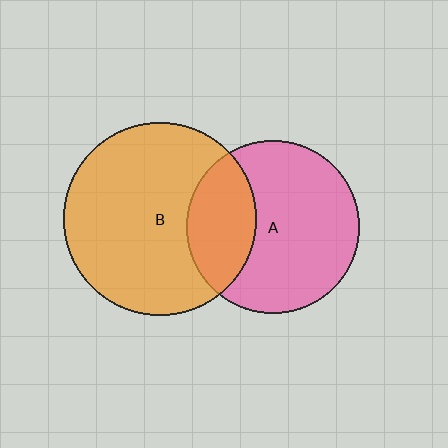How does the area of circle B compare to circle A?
Approximately 1.3 times.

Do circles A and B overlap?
Yes.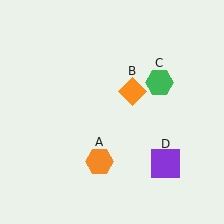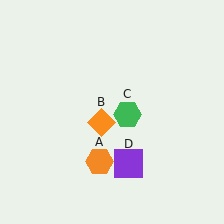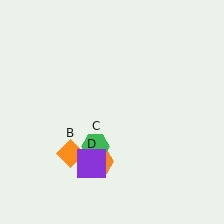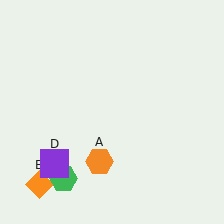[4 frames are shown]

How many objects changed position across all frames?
3 objects changed position: orange diamond (object B), green hexagon (object C), purple square (object D).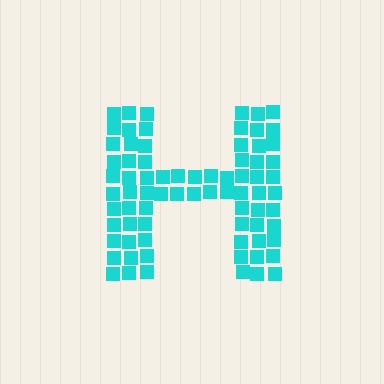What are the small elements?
The small elements are squares.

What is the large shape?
The large shape is the letter H.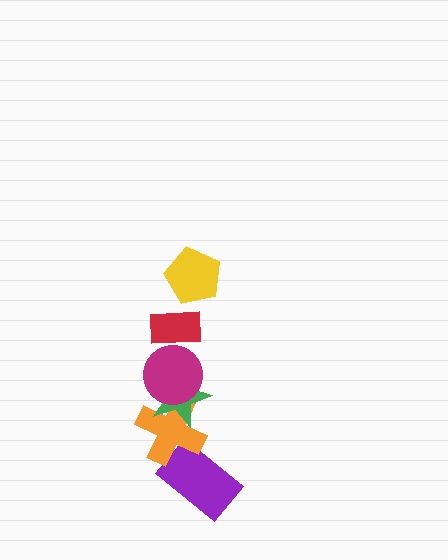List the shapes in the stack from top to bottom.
From top to bottom: the yellow pentagon, the red rectangle, the magenta circle, the green star, the orange cross, the purple rectangle.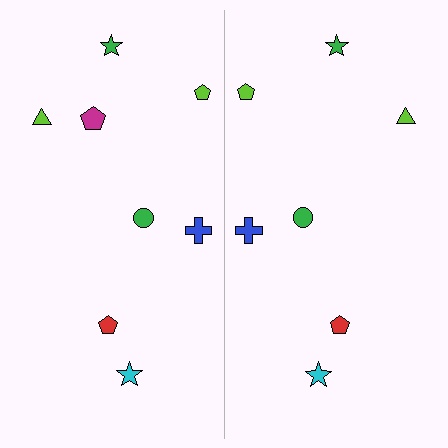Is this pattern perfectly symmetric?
No, the pattern is not perfectly symmetric. A magenta pentagon is missing from the right side.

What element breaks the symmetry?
A magenta pentagon is missing from the right side.